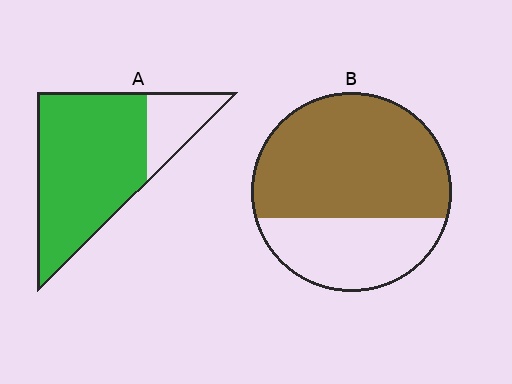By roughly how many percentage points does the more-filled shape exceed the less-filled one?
By roughly 15 percentage points (A over B).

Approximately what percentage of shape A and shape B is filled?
A is approximately 80% and B is approximately 65%.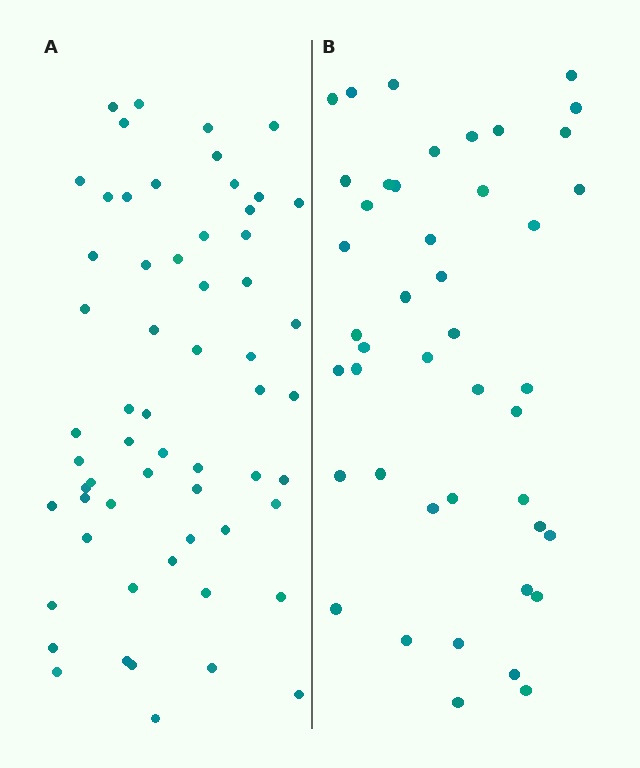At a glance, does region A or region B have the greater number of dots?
Region A (the left region) has more dots.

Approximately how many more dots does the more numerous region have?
Region A has approximately 15 more dots than region B.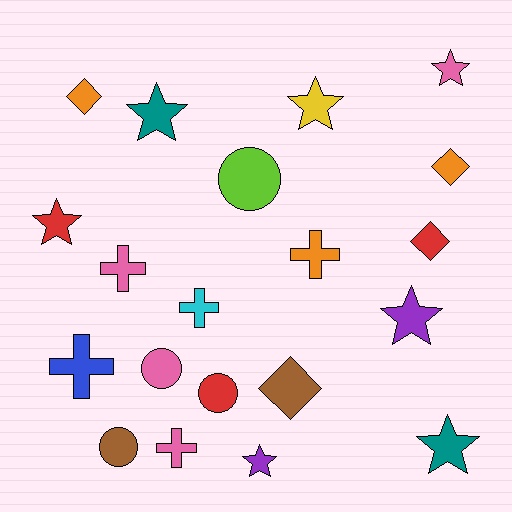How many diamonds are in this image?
There are 4 diamonds.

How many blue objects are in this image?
There is 1 blue object.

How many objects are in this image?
There are 20 objects.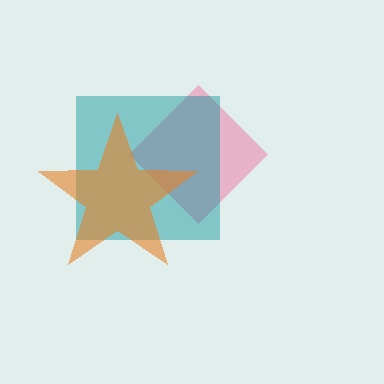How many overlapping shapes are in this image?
There are 3 overlapping shapes in the image.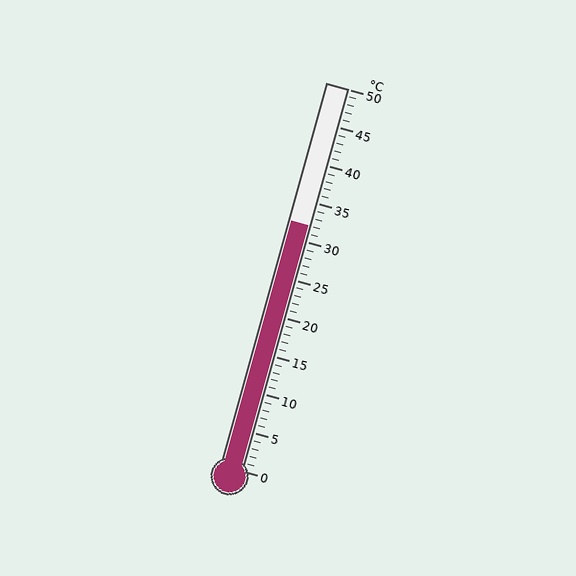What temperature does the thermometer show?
The thermometer shows approximately 32°C.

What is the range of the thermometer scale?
The thermometer scale ranges from 0°C to 50°C.